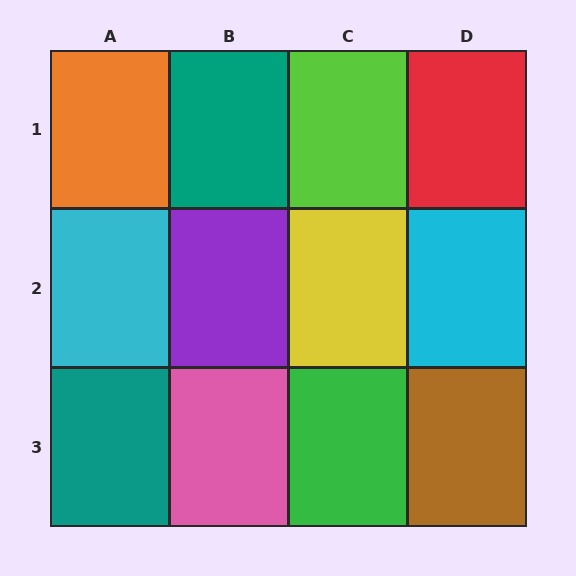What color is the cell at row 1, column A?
Orange.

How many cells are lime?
1 cell is lime.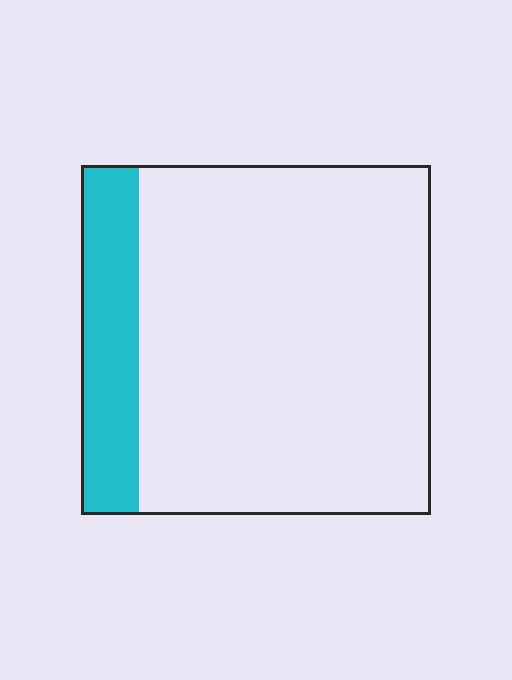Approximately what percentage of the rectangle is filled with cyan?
Approximately 15%.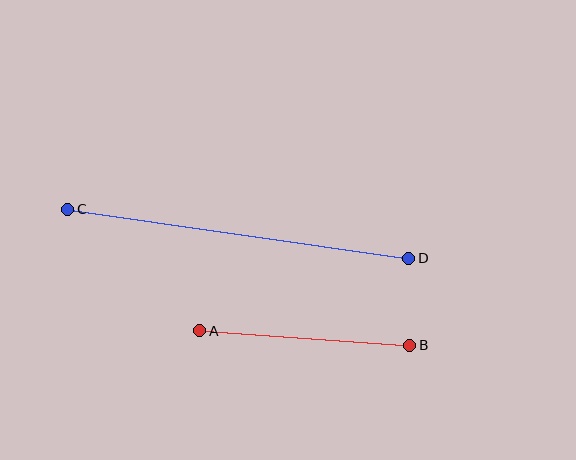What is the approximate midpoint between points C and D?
The midpoint is at approximately (238, 234) pixels.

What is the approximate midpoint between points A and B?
The midpoint is at approximately (305, 338) pixels.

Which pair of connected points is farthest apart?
Points C and D are farthest apart.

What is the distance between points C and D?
The distance is approximately 345 pixels.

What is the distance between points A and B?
The distance is approximately 211 pixels.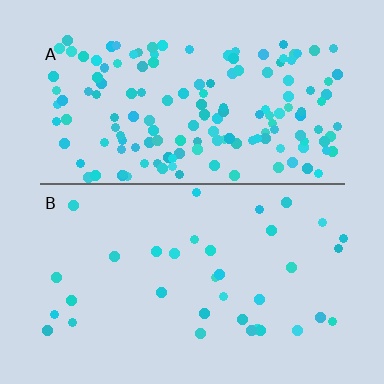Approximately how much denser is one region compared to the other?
Approximately 4.3× — region A over region B.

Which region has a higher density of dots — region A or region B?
A (the top).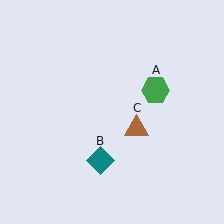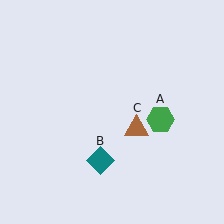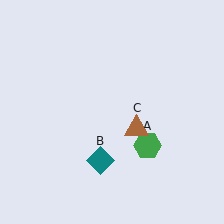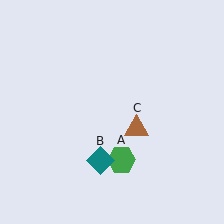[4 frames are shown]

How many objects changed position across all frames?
1 object changed position: green hexagon (object A).